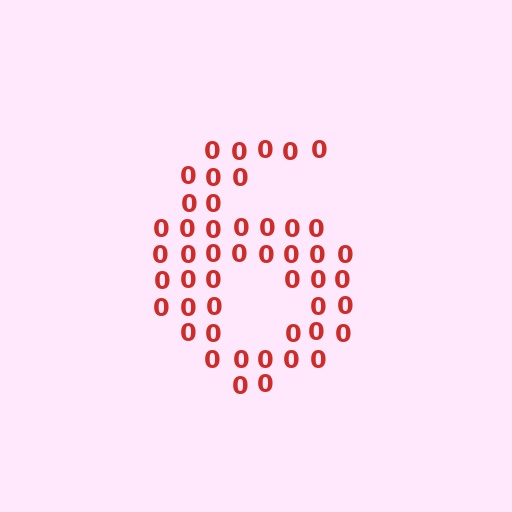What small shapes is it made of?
It is made of small digit 0's.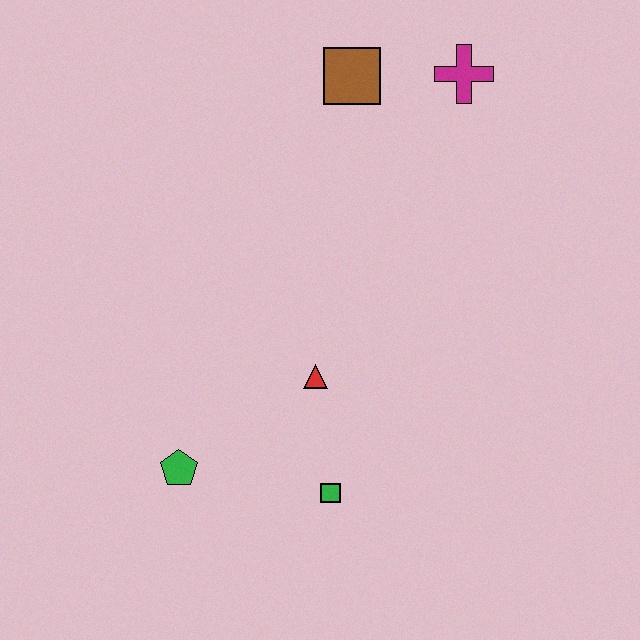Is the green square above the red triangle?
No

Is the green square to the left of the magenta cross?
Yes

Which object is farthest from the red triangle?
The magenta cross is farthest from the red triangle.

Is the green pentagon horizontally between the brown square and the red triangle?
No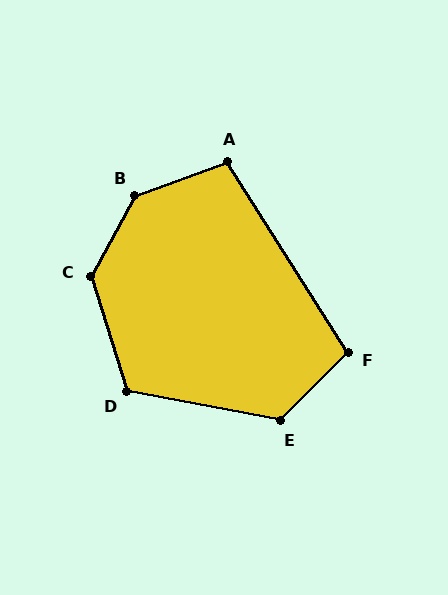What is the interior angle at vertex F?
Approximately 103 degrees (obtuse).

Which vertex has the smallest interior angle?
A, at approximately 102 degrees.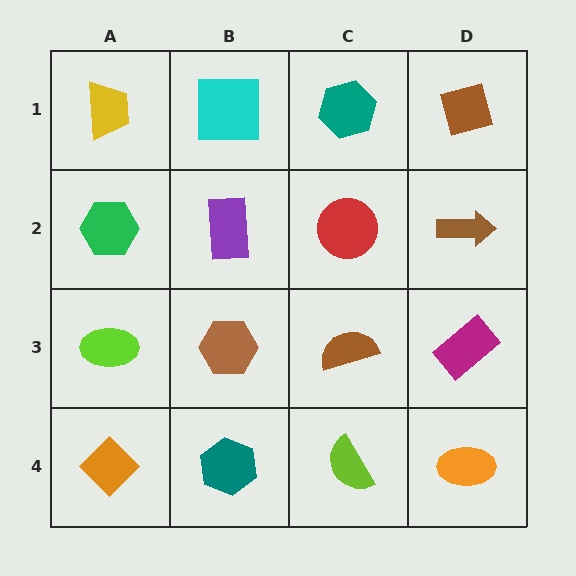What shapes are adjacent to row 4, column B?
A brown hexagon (row 3, column B), an orange diamond (row 4, column A), a lime semicircle (row 4, column C).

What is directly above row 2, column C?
A teal hexagon.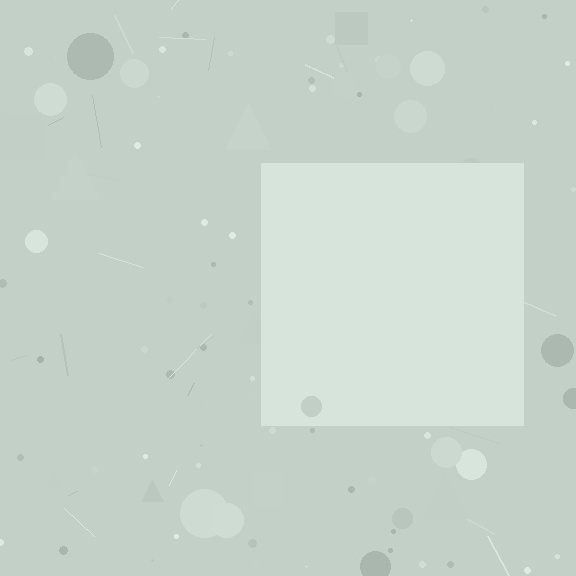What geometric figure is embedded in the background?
A square is embedded in the background.